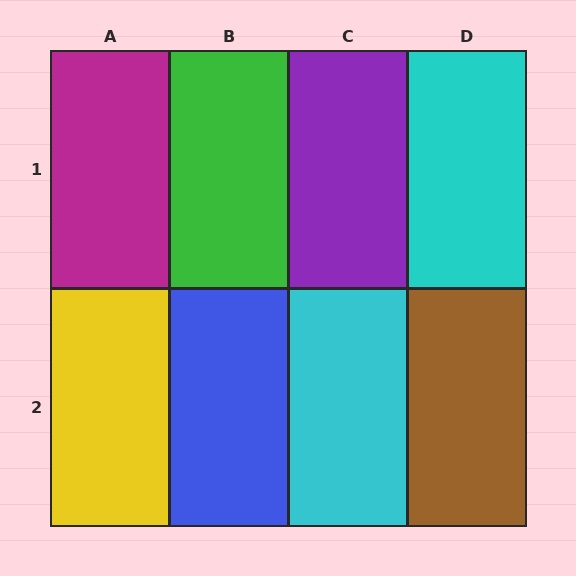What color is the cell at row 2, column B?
Blue.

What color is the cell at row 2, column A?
Yellow.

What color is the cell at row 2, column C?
Cyan.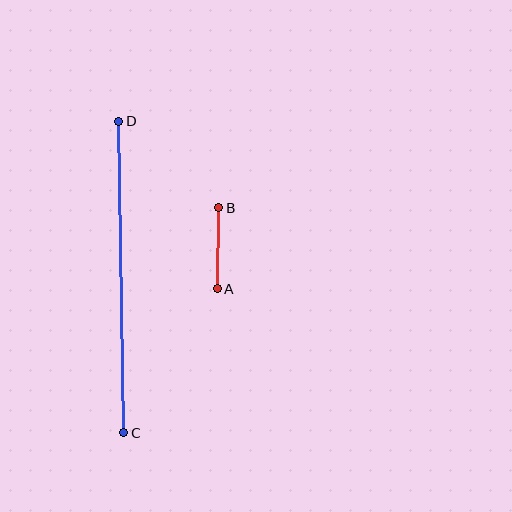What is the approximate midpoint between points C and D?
The midpoint is at approximately (121, 277) pixels.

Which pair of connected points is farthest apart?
Points C and D are farthest apart.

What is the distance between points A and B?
The distance is approximately 81 pixels.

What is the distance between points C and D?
The distance is approximately 311 pixels.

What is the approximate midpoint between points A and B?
The midpoint is at approximately (218, 248) pixels.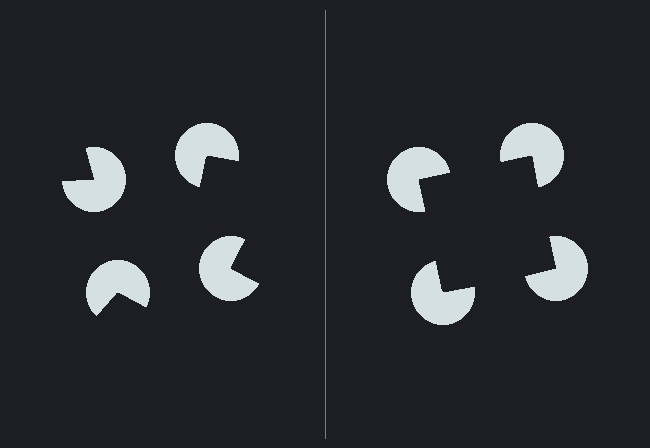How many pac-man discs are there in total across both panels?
8 — 4 on each side.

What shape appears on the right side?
An illusory square.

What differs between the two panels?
The pac-man discs are positioned identically on both sides; only the wedge orientations differ. On the right they align to a square; on the left they are misaligned.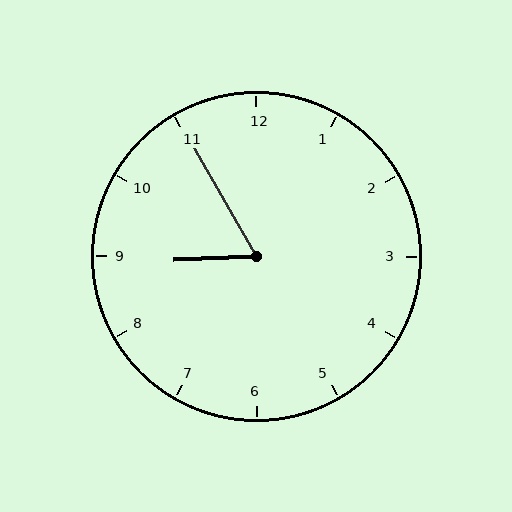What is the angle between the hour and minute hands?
Approximately 62 degrees.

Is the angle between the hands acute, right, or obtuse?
It is acute.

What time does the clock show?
8:55.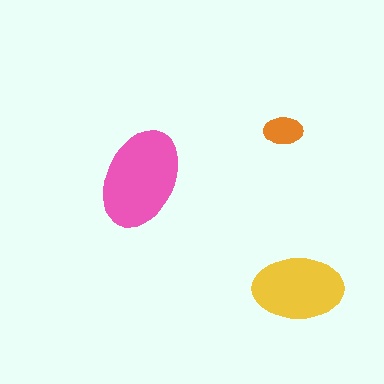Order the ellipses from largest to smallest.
the pink one, the yellow one, the orange one.